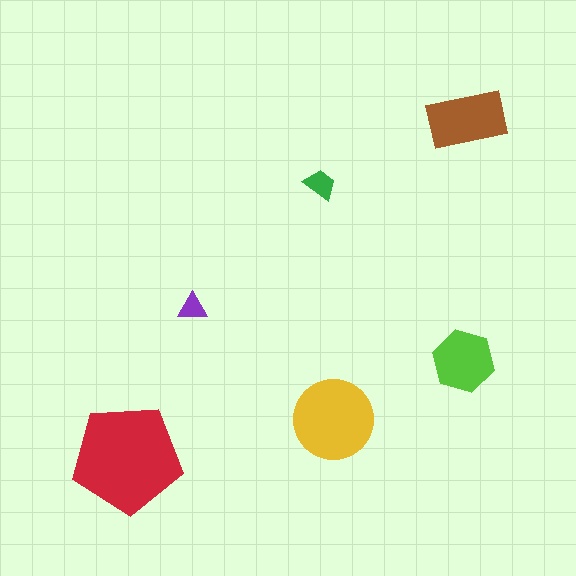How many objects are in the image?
There are 6 objects in the image.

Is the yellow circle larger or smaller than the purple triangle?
Larger.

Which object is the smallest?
The purple triangle.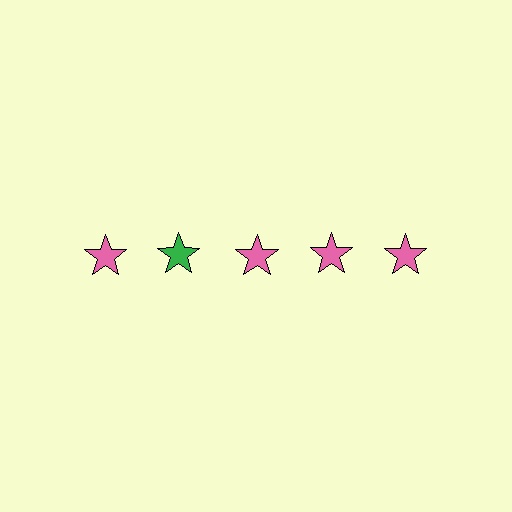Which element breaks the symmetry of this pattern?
The green star in the top row, second from left column breaks the symmetry. All other shapes are pink stars.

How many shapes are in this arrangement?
There are 5 shapes arranged in a grid pattern.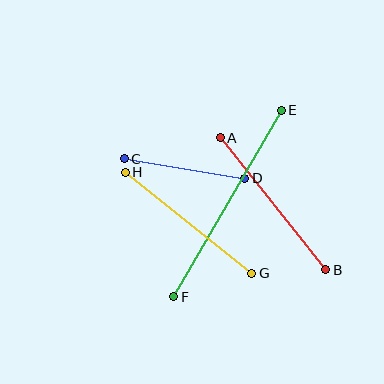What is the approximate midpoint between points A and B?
The midpoint is at approximately (273, 204) pixels.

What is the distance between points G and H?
The distance is approximately 162 pixels.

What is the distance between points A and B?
The distance is approximately 169 pixels.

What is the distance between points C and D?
The distance is approximately 122 pixels.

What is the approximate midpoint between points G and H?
The midpoint is at approximately (188, 223) pixels.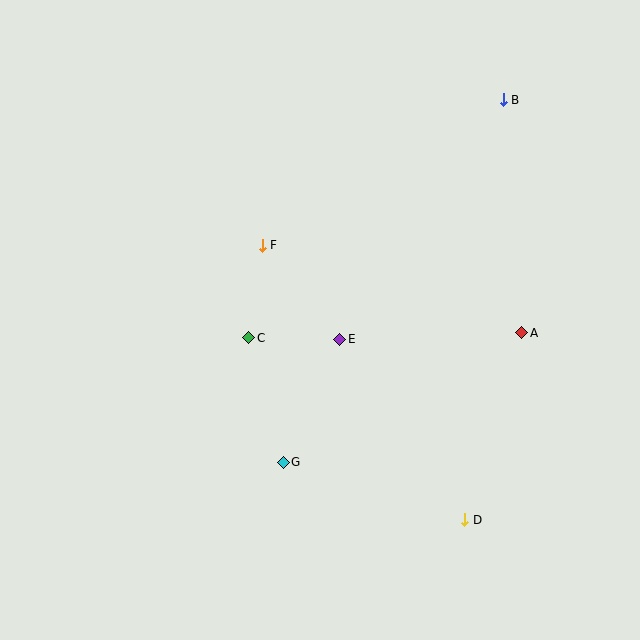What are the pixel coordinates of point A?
Point A is at (522, 333).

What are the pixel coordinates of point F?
Point F is at (262, 245).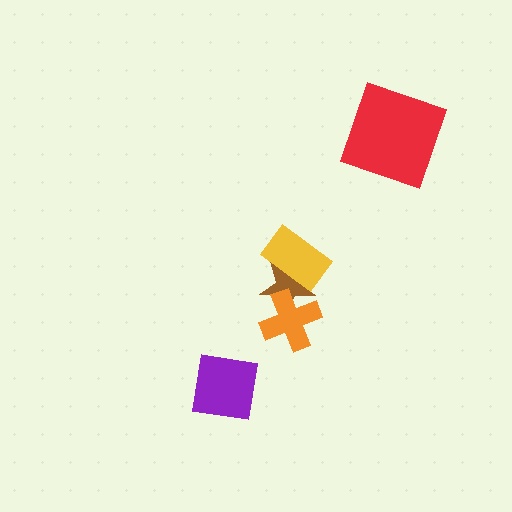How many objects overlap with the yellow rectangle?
1 object overlaps with the yellow rectangle.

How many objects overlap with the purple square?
0 objects overlap with the purple square.